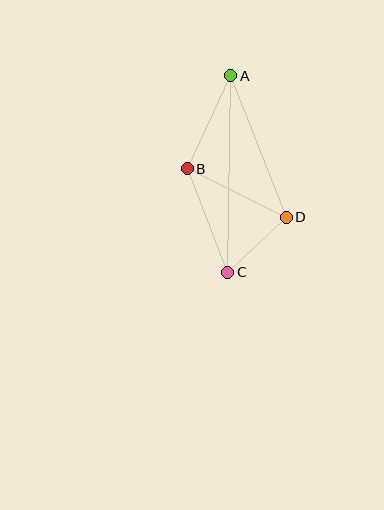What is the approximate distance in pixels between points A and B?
The distance between A and B is approximately 103 pixels.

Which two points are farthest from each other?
Points A and C are farthest from each other.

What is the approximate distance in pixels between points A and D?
The distance between A and D is approximately 152 pixels.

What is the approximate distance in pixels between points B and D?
The distance between B and D is approximately 110 pixels.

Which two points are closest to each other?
Points C and D are closest to each other.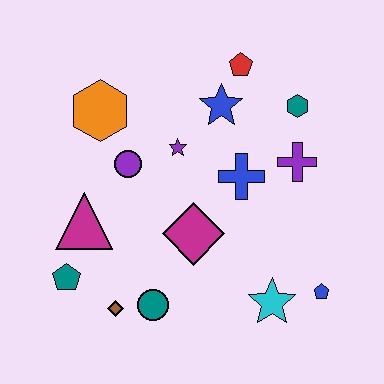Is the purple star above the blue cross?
Yes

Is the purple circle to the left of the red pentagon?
Yes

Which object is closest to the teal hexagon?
The purple cross is closest to the teal hexagon.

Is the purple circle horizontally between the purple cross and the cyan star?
No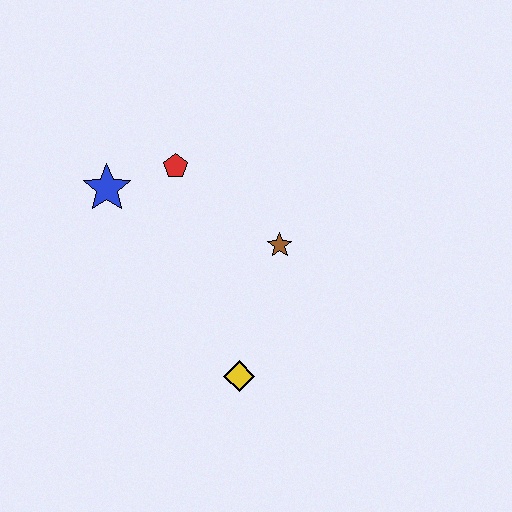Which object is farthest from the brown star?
The blue star is farthest from the brown star.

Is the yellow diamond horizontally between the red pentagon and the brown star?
Yes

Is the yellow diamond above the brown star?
No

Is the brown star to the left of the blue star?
No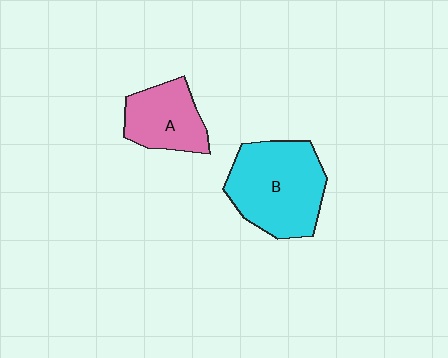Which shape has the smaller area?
Shape A (pink).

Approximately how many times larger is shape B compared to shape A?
Approximately 1.7 times.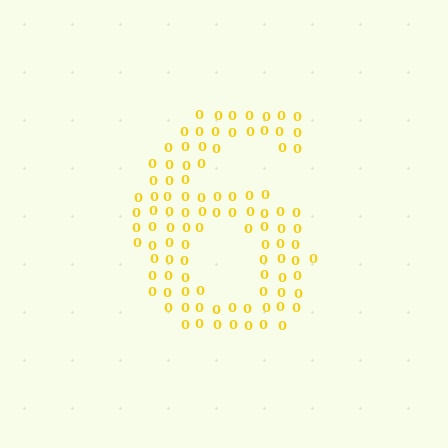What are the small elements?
The small elements are digit 0's.